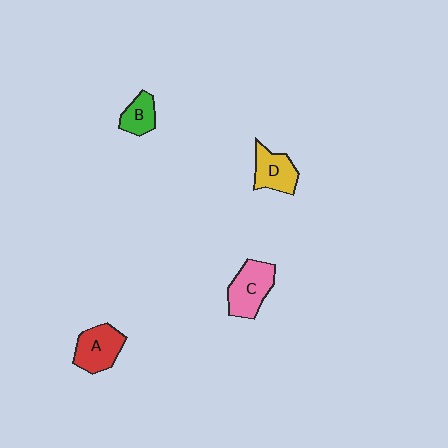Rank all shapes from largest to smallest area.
From largest to smallest: C (pink), A (red), D (yellow), B (green).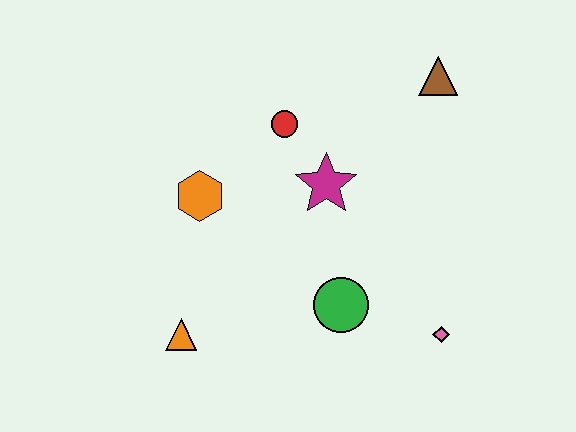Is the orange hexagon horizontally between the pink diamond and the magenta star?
No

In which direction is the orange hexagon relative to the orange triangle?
The orange hexagon is above the orange triangle.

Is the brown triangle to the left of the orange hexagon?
No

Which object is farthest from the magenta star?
The orange triangle is farthest from the magenta star.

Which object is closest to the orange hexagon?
The red circle is closest to the orange hexagon.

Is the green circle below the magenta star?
Yes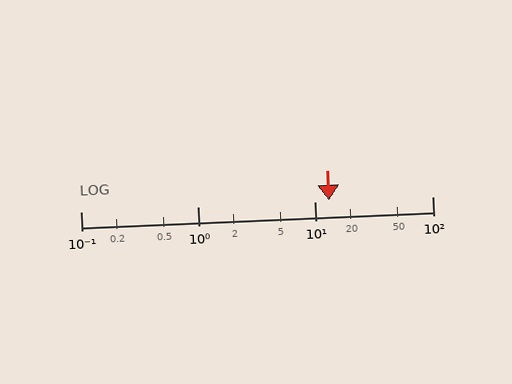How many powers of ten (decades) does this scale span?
The scale spans 3 decades, from 0.1 to 100.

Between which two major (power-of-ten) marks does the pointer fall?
The pointer is between 10 and 100.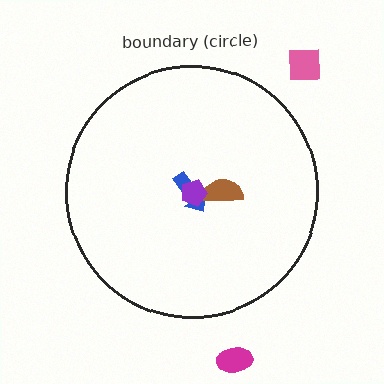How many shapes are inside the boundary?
3 inside, 2 outside.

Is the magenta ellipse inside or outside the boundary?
Outside.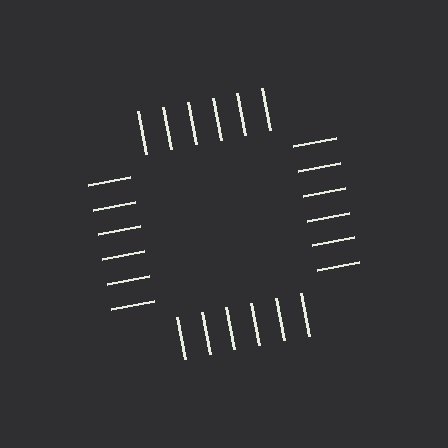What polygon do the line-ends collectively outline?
An illusory square — the line segments terminate on its edges but no continuous stroke is drawn.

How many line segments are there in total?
24 — 6 along each of the 4 edges.